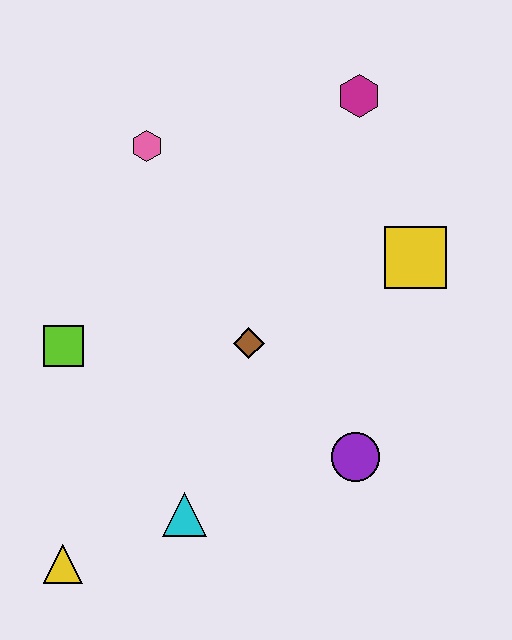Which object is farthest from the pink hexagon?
The yellow triangle is farthest from the pink hexagon.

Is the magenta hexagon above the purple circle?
Yes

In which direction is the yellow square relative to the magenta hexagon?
The yellow square is below the magenta hexagon.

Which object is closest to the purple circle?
The brown diamond is closest to the purple circle.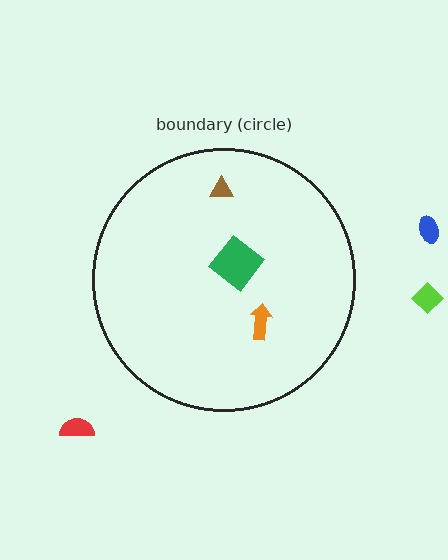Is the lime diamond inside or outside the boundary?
Outside.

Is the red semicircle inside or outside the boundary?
Outside.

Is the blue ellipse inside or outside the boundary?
Outside.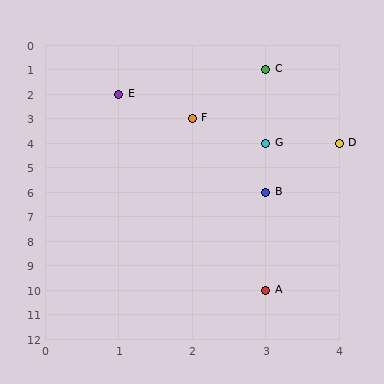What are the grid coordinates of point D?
Point D is at grid coordinates (4, 4).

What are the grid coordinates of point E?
Point E is at grid coordinates (1, 2).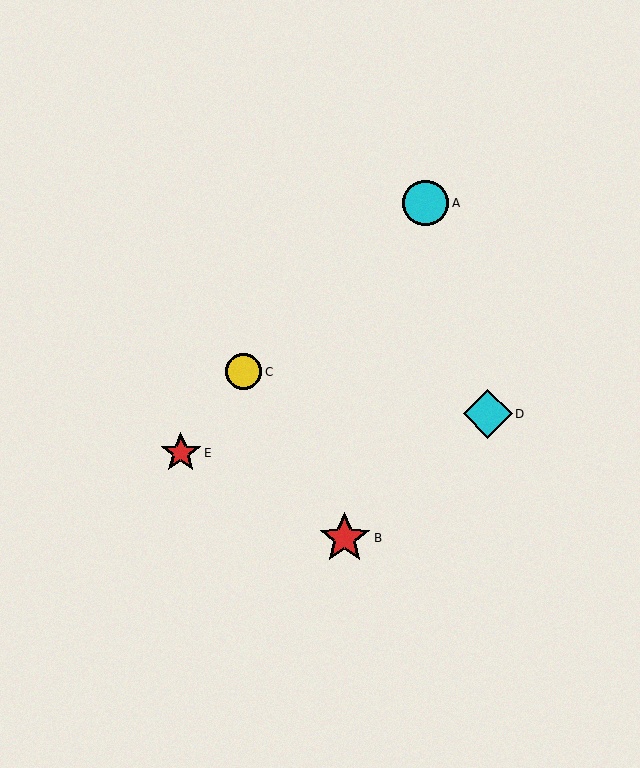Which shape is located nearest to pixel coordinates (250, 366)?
The yellow circle (labeled C) at (244, 372) is nearest to that location.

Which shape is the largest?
The red star (labeled B) is the largest.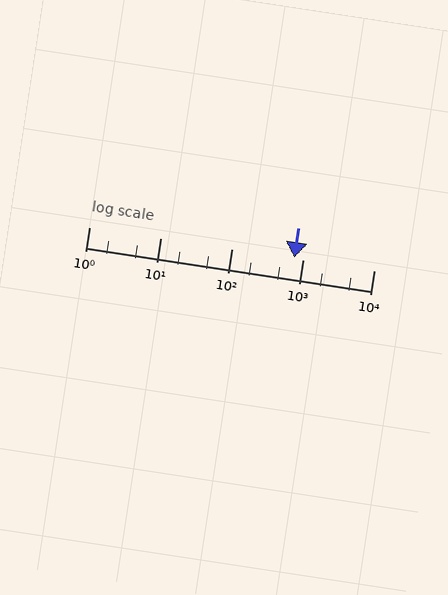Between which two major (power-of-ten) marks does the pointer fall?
The pointer is between 100 and 1000.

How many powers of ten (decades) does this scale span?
The scale spans 4 decades, from 1 to 10000.